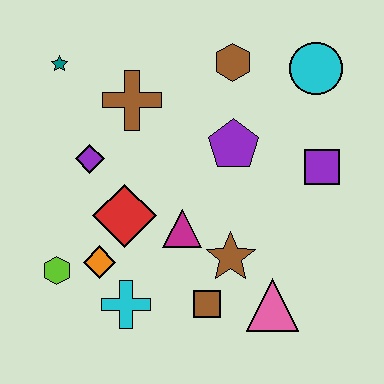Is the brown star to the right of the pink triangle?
No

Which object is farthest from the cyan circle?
The lime hexagon is farthest from the cyan circle.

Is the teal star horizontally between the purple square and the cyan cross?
No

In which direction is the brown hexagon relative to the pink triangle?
The brown hexagon is above the pink triangle.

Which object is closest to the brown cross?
The purple diamond is closest to the brown cross.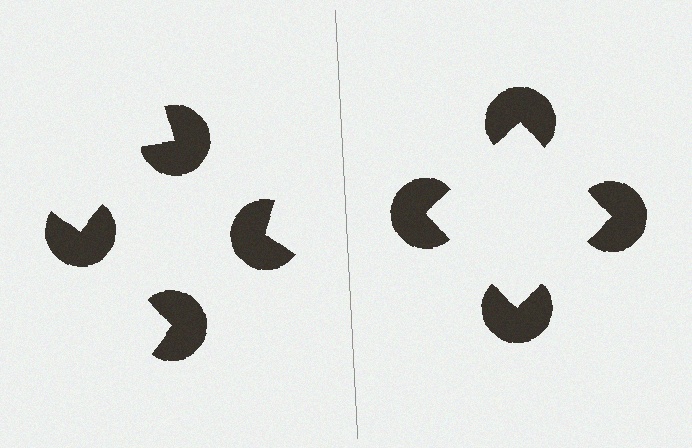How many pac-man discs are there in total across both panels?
8 — 4 on each side.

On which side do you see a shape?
An illusory square appears on the right side. On the left side the wedge cuts are rotated, so no coherent shape forms.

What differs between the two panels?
The pac-man discs are positioned identically on both sides; only the wedge orientations differ. On the right they align to a square; on the left they are misaligned.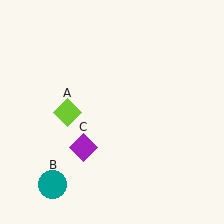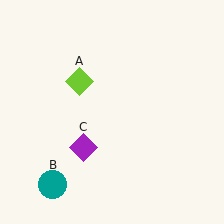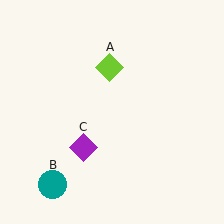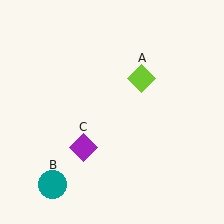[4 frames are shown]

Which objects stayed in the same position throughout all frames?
Teal circle (object B) and purple diamond (object C) remained stationary.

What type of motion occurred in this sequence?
The lime diamond (object A) rotated clockwise around the center of the scene.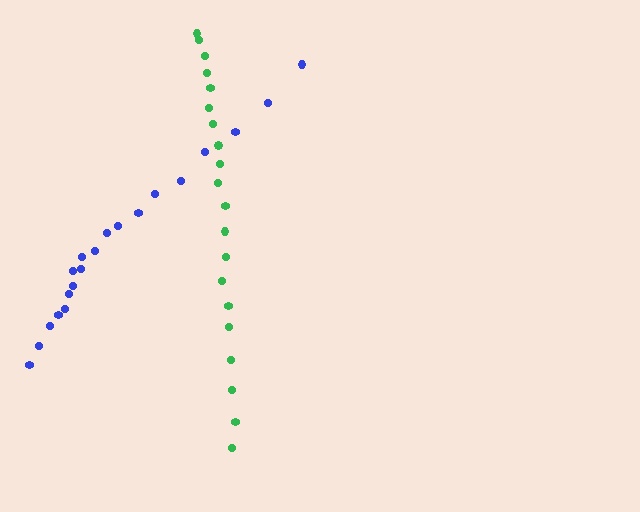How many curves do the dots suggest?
There are 2 distinct paths.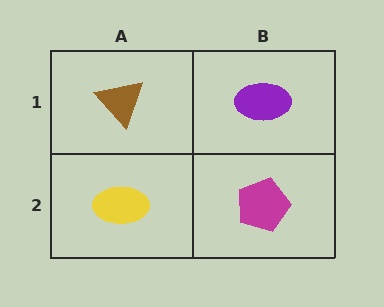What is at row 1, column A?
A brown triangle.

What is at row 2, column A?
A yellow ellipse.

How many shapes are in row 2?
2 shapes.